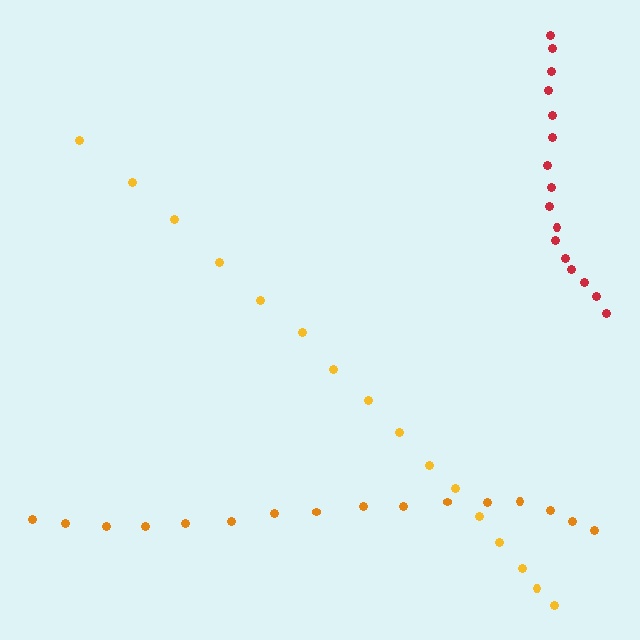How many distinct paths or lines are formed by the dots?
There are 3 distinct paths.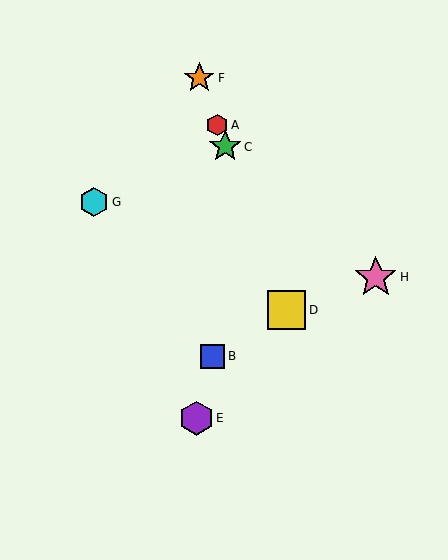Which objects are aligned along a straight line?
Objects A, C, D, F are aligned along a straight line.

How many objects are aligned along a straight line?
4 objects (A, C, D, F) are aligned along a straight line.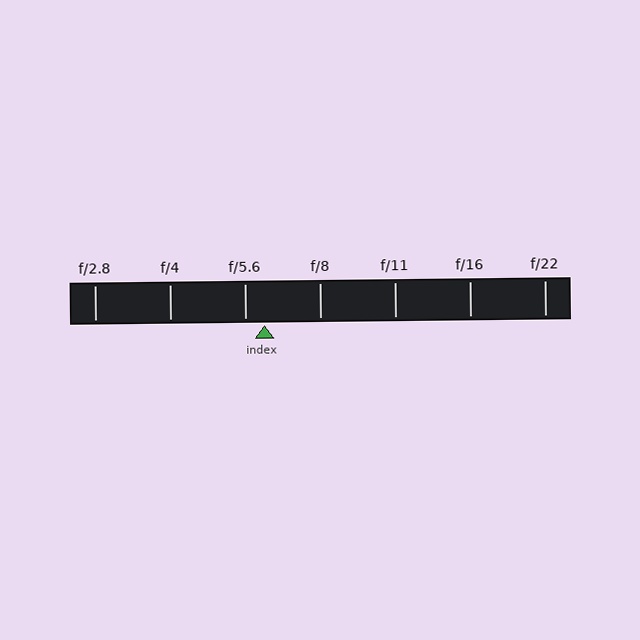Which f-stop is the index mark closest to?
The index mark is closest to f/5.6.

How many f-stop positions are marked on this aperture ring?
There are 7 f-stop positions marked.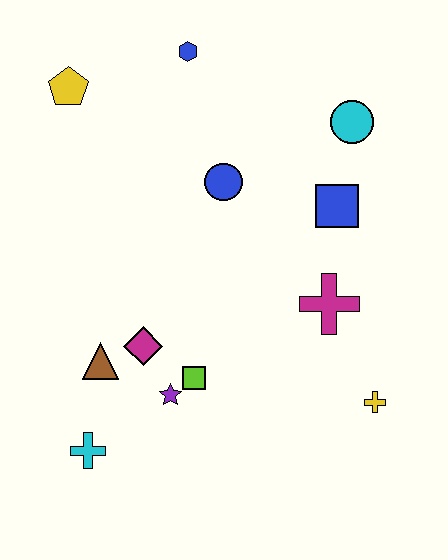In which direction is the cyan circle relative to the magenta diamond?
The cyan circle is above the magenta diamond.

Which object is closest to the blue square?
The cyan circle is closest to the blue square.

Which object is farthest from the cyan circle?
The cyan cross is farthest from the cyan circle.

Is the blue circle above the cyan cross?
Yes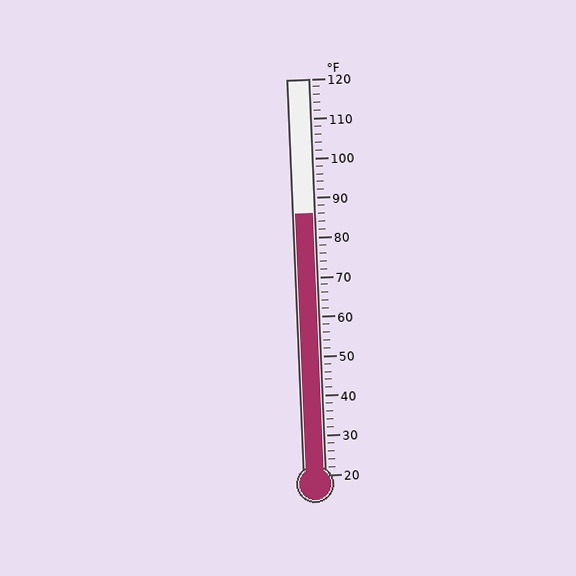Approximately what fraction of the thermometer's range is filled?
The thermometer is filled to approximately 65% of its range.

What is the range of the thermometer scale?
The thermometer scale ranges from 20°F to 120°F.